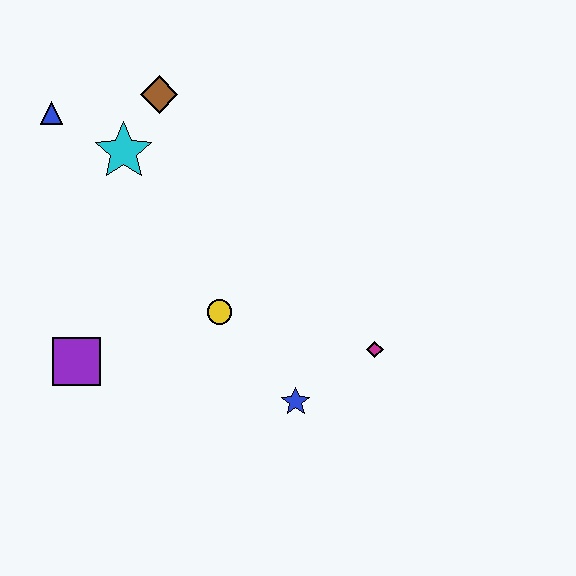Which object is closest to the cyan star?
The brown diamond is closest to the cyan star.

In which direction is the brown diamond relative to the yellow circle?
The brown diamond is above the yellow circle.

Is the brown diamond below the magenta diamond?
No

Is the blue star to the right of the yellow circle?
Yes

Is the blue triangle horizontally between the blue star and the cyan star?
No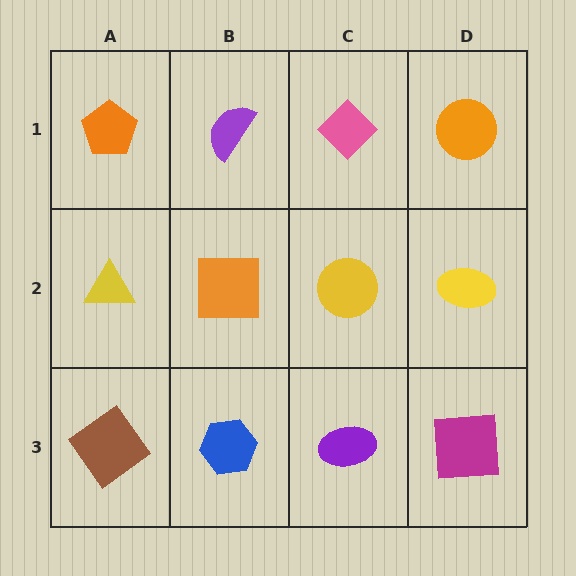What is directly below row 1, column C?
A yellow circle.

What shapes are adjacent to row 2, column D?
An orange circle (row 1, column D), a magenta square (row 3, column D), a yellow circle (row 2, column C).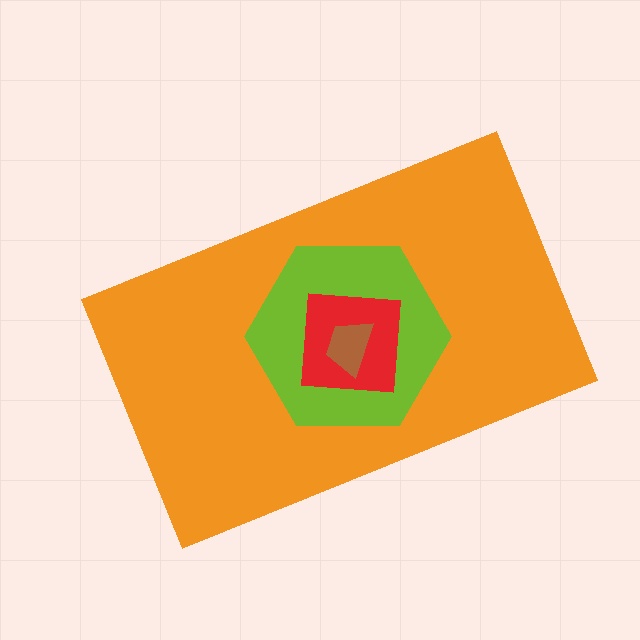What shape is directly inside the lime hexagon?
The red square.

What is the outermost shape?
The orange rectangle.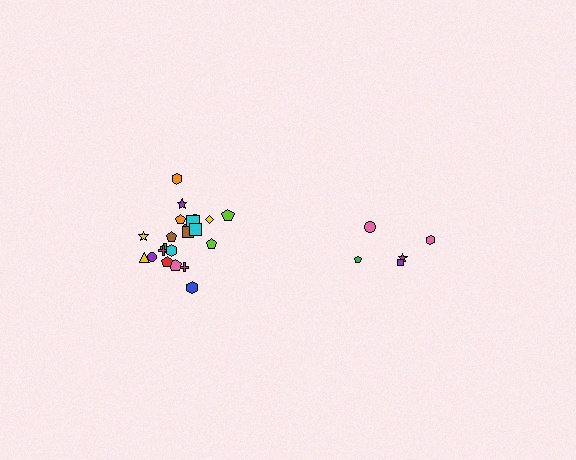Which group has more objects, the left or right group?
The left group.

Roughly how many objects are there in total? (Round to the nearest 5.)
Roughly 25 objects in total.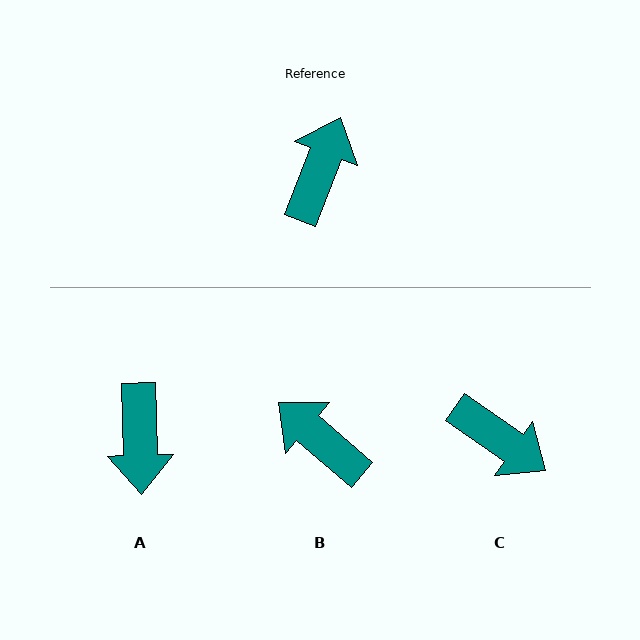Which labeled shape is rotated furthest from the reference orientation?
A, about 157 degrees away.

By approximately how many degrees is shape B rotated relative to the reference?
Approximately 70 degrees counter-clockwise.